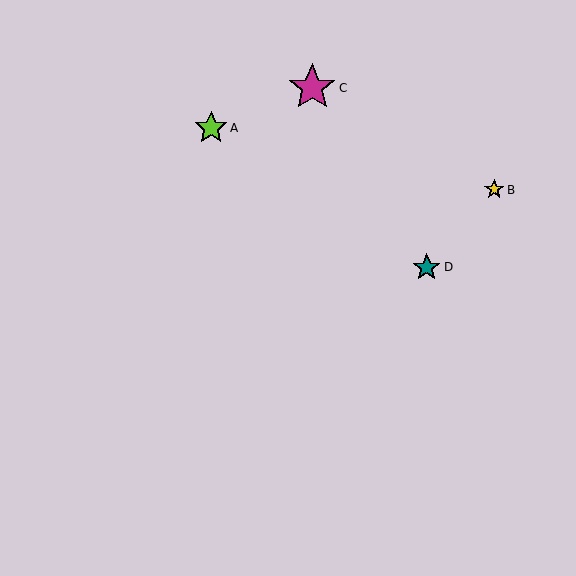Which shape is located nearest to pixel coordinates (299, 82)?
The magenta star (labeled C) at (312, 88) is nearest to that location.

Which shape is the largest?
The magenta star (labeled C) is the largest.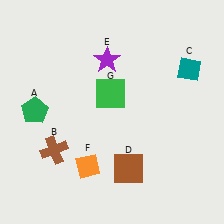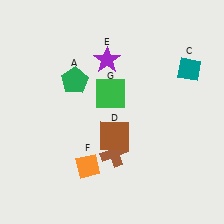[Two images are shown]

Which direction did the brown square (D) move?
The brown square (D) moved up.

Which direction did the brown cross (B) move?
The brown cross (B) moved right.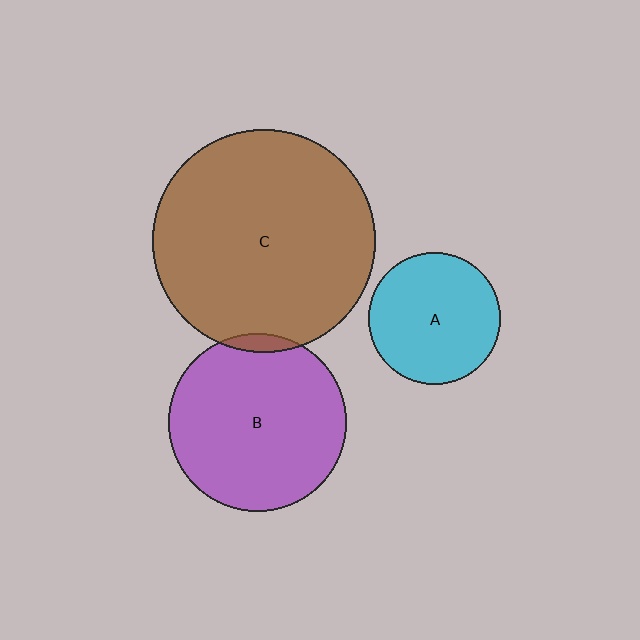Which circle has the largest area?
Circle C (brown).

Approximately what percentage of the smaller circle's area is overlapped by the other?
Approximately 5%.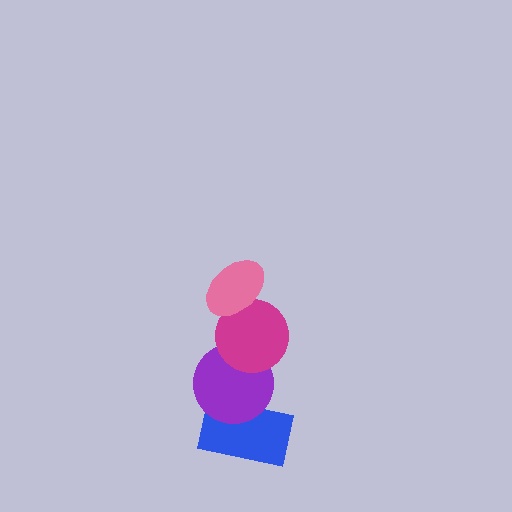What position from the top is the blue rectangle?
The blue rectangle is 4th from the top.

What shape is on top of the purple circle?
The magenta circle is on top of the purple circle.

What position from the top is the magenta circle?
The magenta circle is 2nd from the top.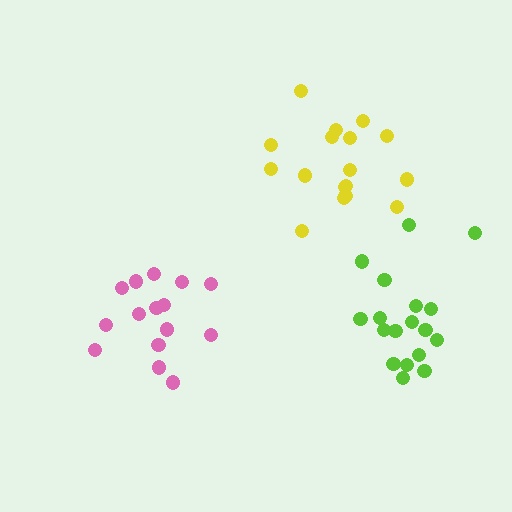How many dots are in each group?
Group 1: 15 dots, Group 2: 18 dots, Group 3: 18 dots (51 total).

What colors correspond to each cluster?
The clusters are colored: pink, lime, yellow.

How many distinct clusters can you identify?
There are 3 distinct clusters.